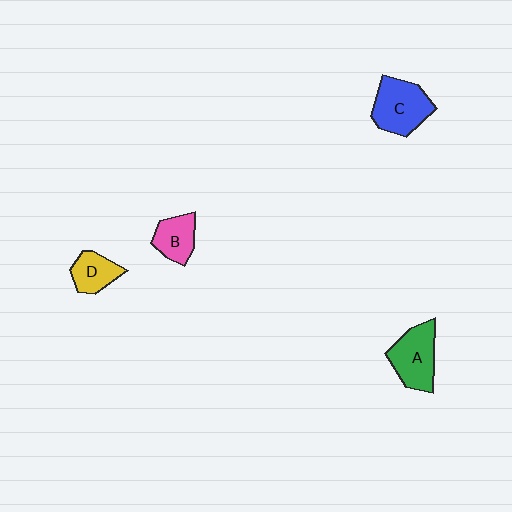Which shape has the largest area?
Shape C (blue).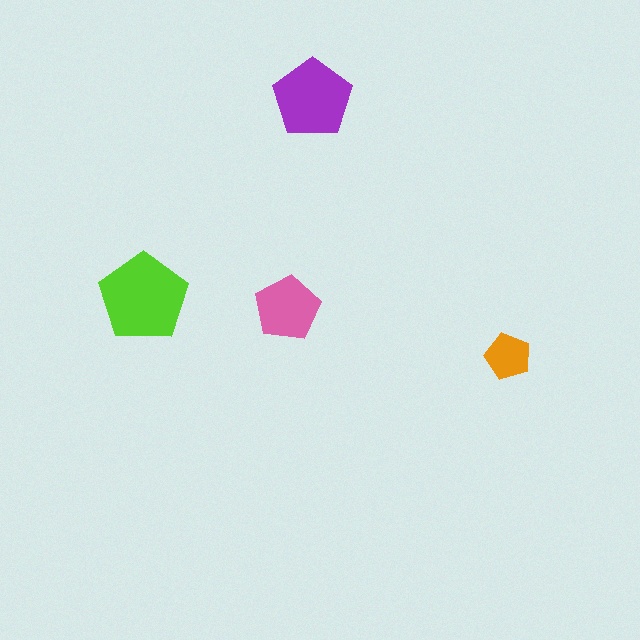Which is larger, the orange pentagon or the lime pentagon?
The lime one.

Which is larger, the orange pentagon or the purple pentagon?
The purple one.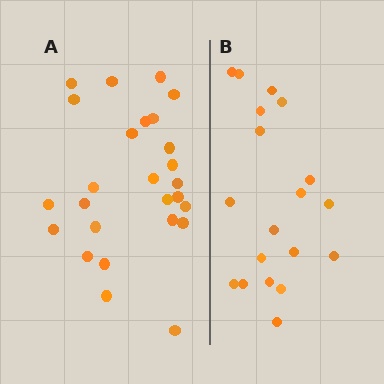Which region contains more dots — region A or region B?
Region A (the left region) has more dots.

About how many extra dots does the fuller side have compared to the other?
Region A has roughly 8 or so more dots than region B.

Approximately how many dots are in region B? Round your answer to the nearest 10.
About 20 dots. (The exact count is 19, which rounds to 20.)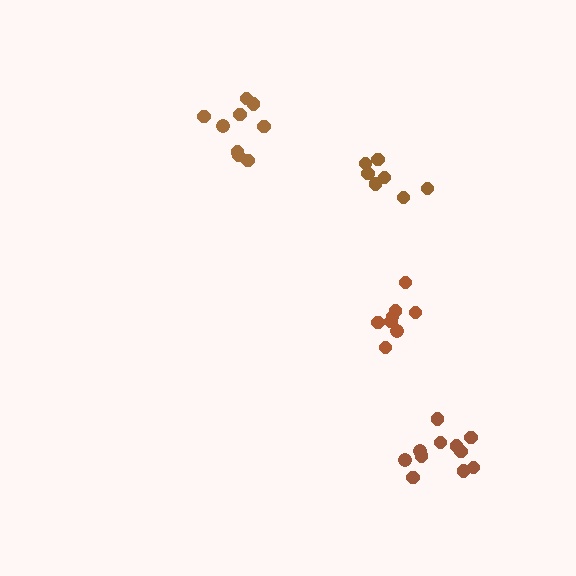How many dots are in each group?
Group 1: 9 dots, Group 2: 8 dots, Group 3: 7 dots, Group 4: 11 dots (35 total).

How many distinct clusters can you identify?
There are 4 distinct clusters.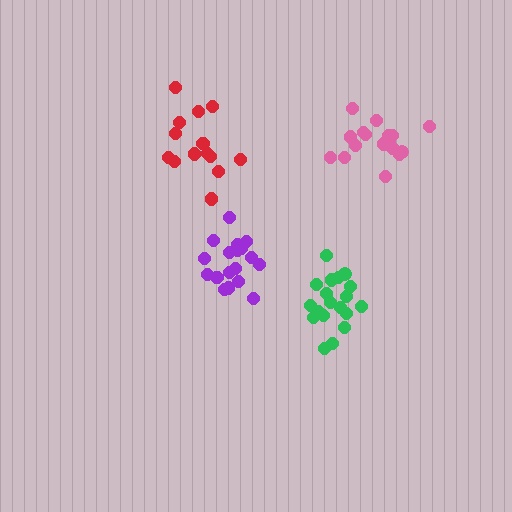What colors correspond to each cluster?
The clusters are colored: red, purple, pink, green.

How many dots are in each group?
Group 1: 15 dots, Group 2: 18 dots, Group 3: 18 dots, Group 4: 19 dots (70 total).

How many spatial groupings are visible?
There are 4 spatial groupings.